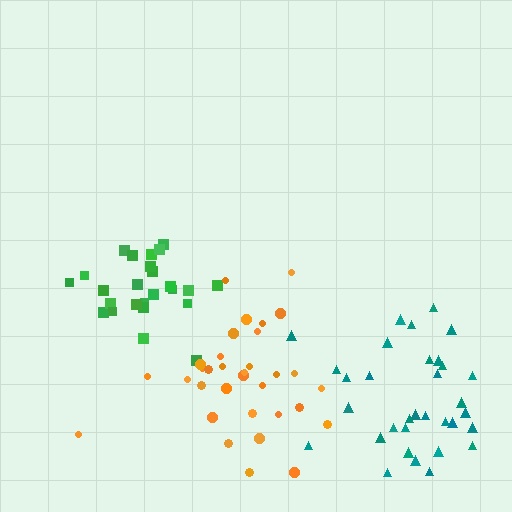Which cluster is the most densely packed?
Green.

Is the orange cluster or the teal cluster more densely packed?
Teal.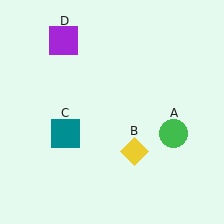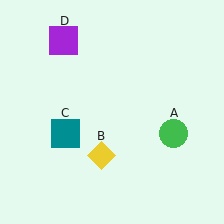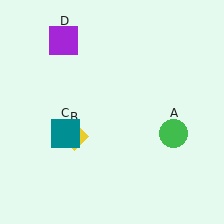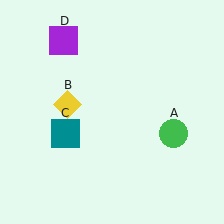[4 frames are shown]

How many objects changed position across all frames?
1 object changed position: yellow diamond (object B).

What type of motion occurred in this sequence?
The yellow diamond (object B) rotated clockwise around the center of the scene.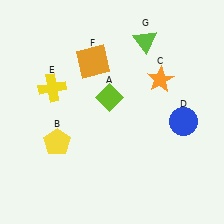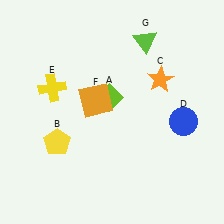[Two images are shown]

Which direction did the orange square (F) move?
The orange square (F) moved down.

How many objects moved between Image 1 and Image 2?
1 object moved between the two images.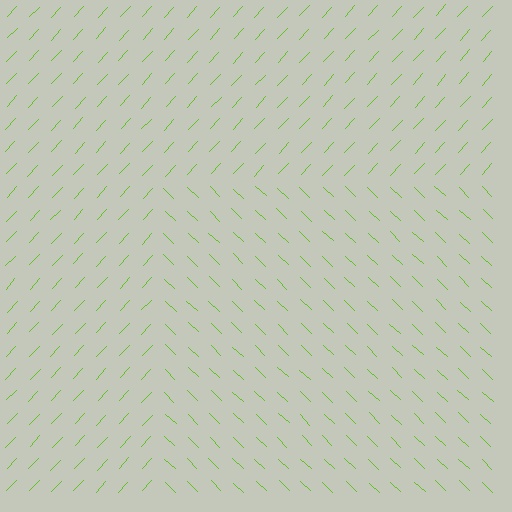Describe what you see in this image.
The image is filled with small lime line segments. A rectangle region in the image has lines oriented differently from the surrounding lines, creating a visible texture boundary.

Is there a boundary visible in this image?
Yes, there is a texture boundary formed by a change in line orientation.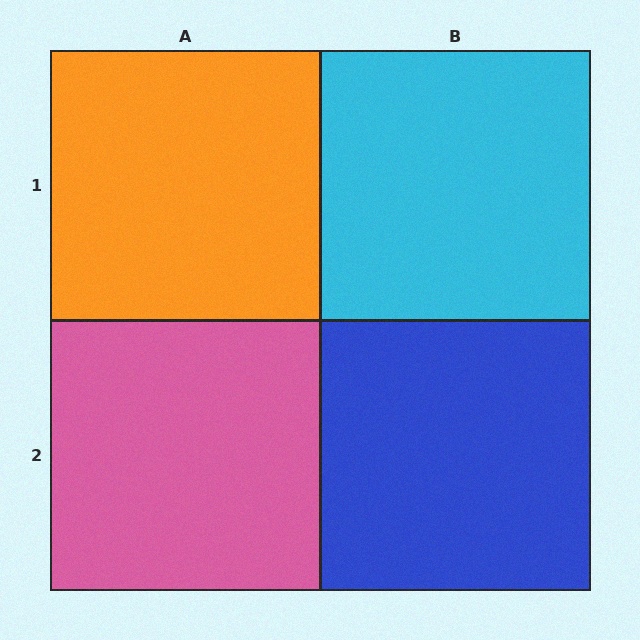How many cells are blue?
1 cell is blue.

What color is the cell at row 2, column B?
Blue.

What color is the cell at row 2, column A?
Pink.